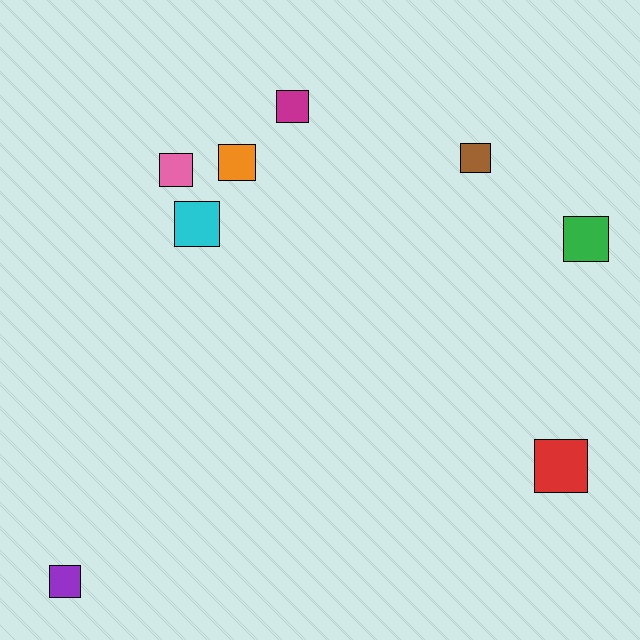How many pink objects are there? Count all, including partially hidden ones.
There is 1 pink object.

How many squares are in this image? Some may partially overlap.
There are 8 squares.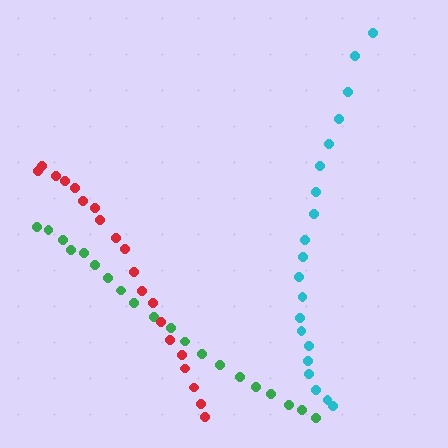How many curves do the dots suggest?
There are 3 distinct paths.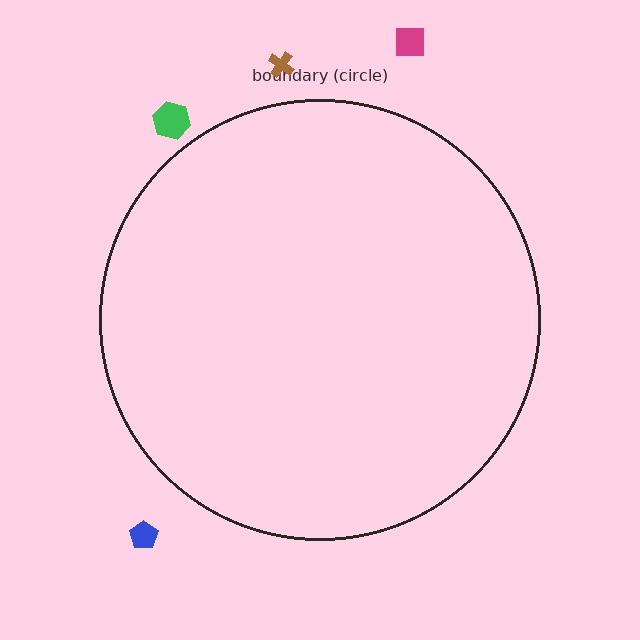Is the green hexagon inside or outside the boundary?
Outside.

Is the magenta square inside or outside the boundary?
Outside.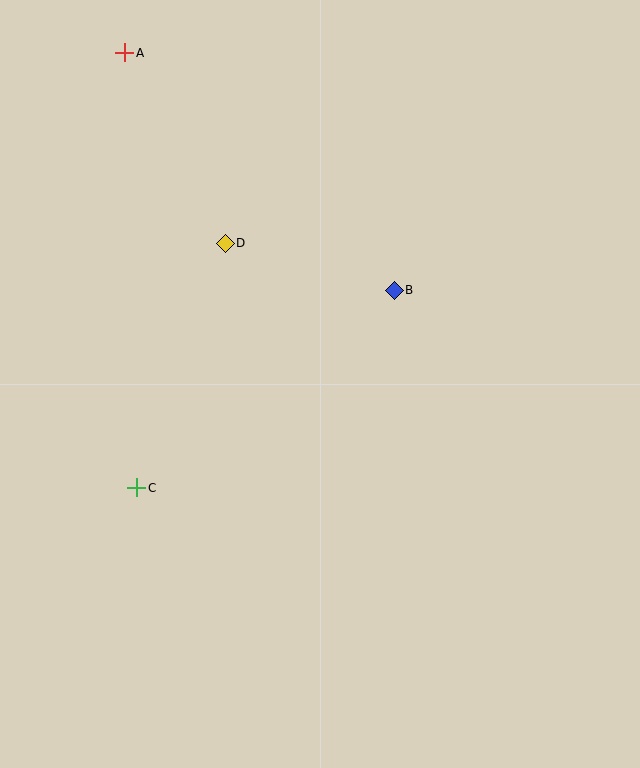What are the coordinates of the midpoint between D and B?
The midpoint between D and B is at (310, 267).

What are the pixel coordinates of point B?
Point B is at (394, 290).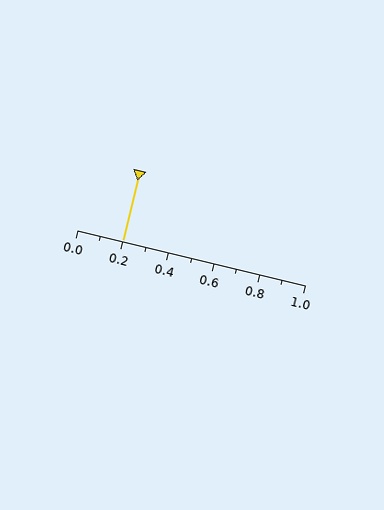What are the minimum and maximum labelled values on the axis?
The axis runs from 0.0 to 1.0.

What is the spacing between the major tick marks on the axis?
The major ticks are spaced 0.2 apart.